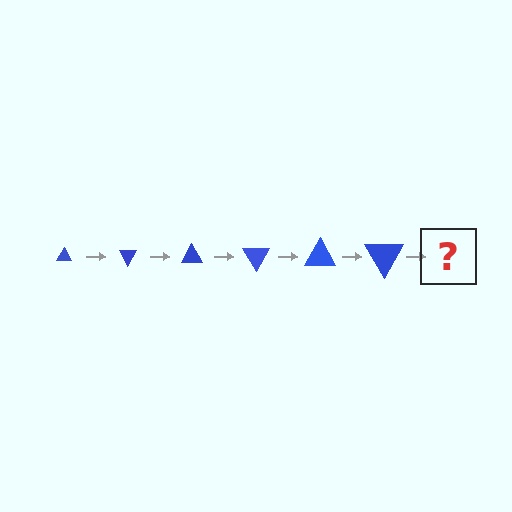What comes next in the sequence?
The next element should be a triangle, larger than the previous one and rotated 360 degrees from the start.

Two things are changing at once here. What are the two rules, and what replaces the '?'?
The two rules are that the triangle grows larger each step and it rotates 60 degrees each step. The '?' should be a triangle, larger than the previous one and rotated 360 degrees from the start.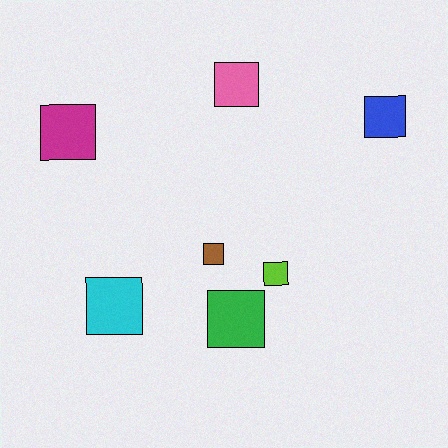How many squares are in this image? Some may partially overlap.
There are 7 squares.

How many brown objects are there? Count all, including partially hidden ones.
There is 1 brown object.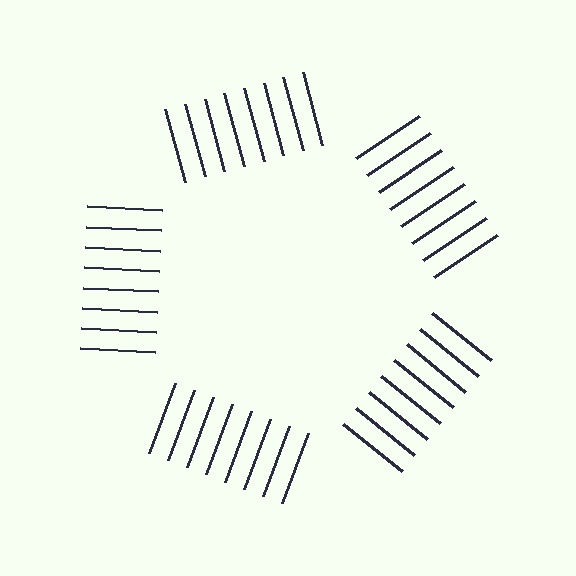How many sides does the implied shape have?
5 sides — the line-ends trace a pentagon.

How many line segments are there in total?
40 — 8 along each of the 5 edges.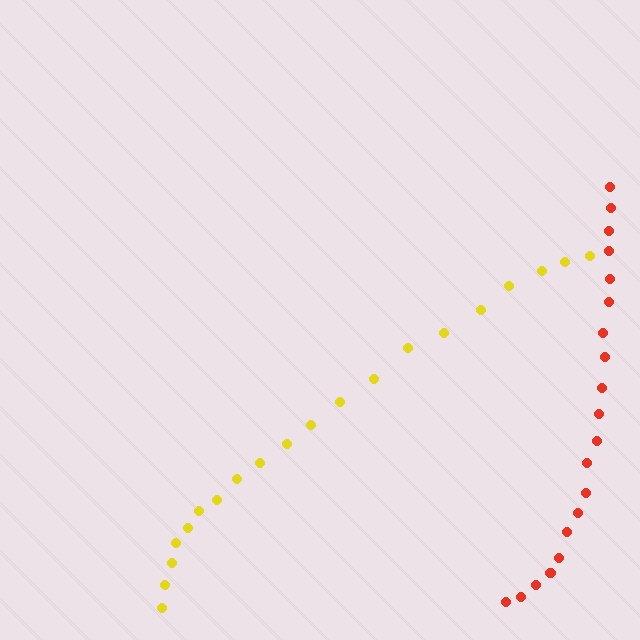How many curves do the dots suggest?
There are 2 distinct paths.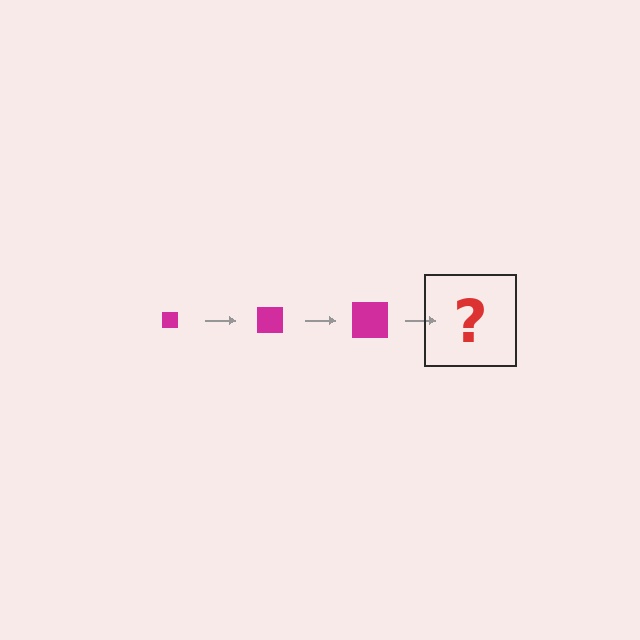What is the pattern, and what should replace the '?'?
The pattern is that the square gets progressively larger each step. The '?' should be a magenta square, larger than the previous one.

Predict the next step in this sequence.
The next step is a magenta square, larger than the previous one.